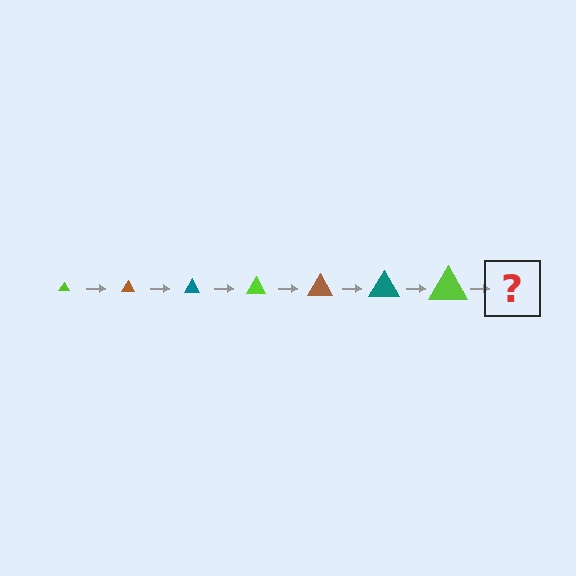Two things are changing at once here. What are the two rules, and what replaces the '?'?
The two rules are that the triangle grows larger each step and the color cycles through lime, brown, and teal. The '?' should be a brown triangle, larger than the previous one.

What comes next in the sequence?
The next element should be a brown triangle, larger than the previous one.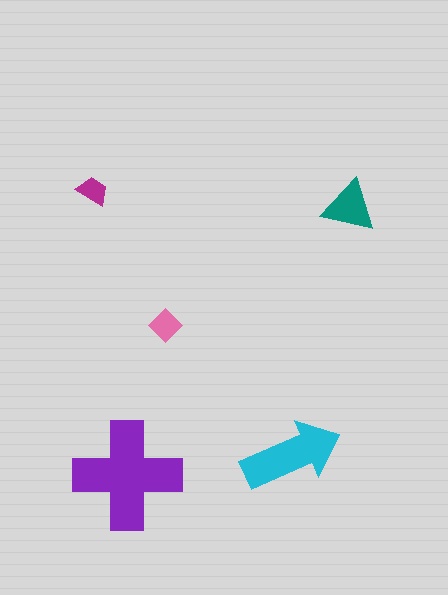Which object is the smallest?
The magenta trapezoid.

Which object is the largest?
The purple cross.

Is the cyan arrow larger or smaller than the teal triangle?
Larger.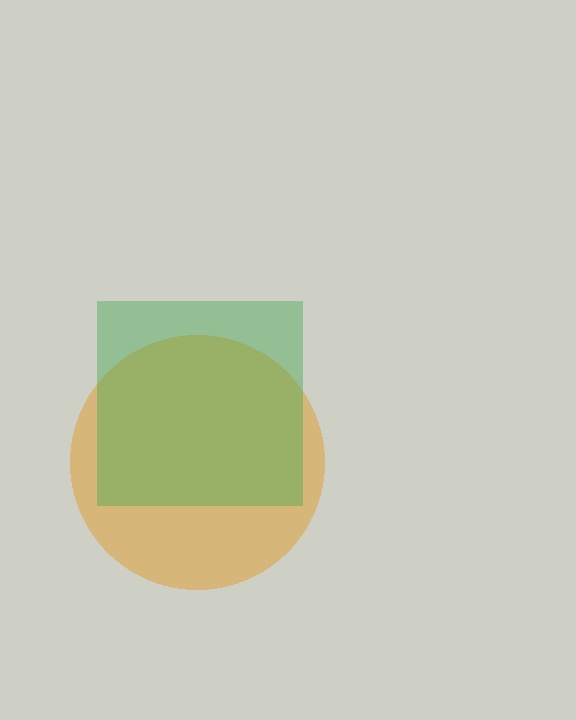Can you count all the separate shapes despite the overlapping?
Yes, there are 2 separate shapes.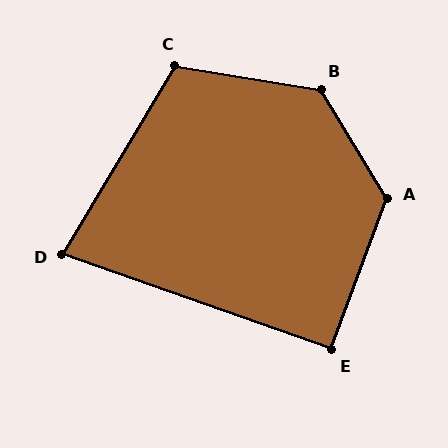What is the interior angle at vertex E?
Approximately 91 degrees (approximately right).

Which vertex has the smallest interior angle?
D, at approximately 78 degrees.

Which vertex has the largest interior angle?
B, at approximately 131 degrees.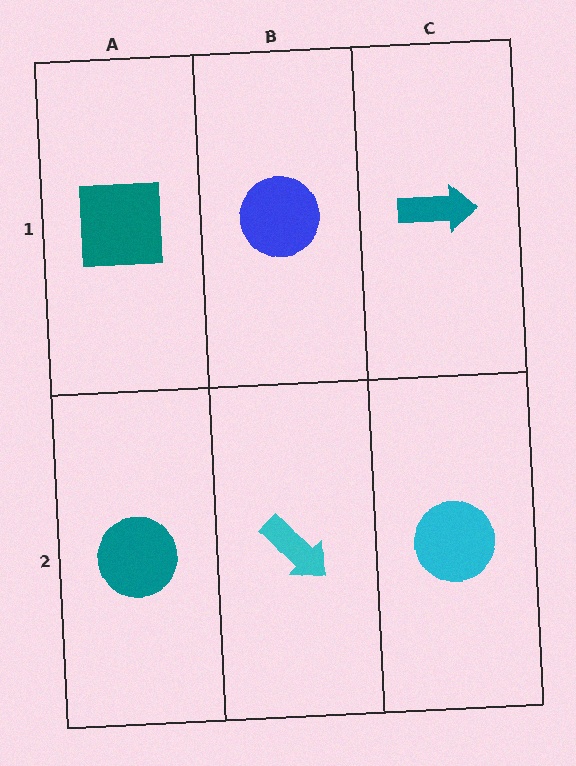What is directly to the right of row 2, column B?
A cyan circle.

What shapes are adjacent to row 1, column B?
A cyan arrow (row 2, column B), a teal square (row 1, column A), a teal arrow (row 1, column C).